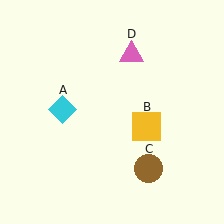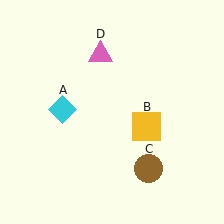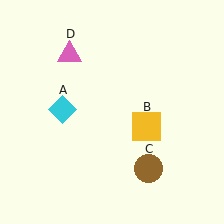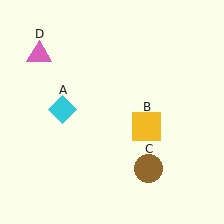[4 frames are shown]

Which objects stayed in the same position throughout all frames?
Cyan diamond (object A) and yellow square (object B) and brown circle (object C) remained stationary.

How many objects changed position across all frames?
1 object changed position: pink triangle (object D).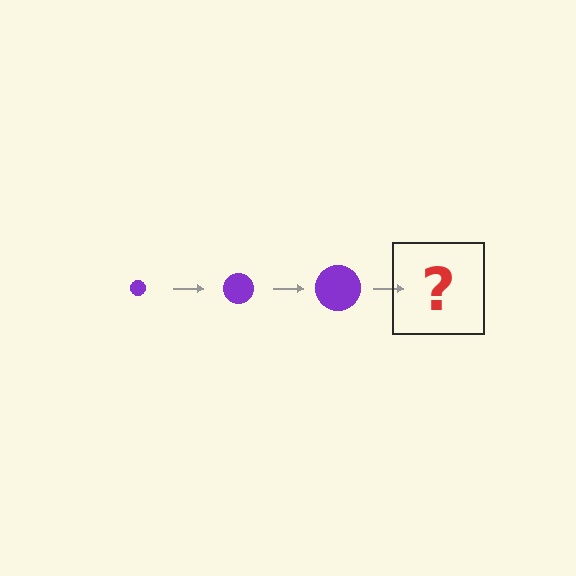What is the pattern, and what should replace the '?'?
The pattern is that the circle gets progressively larger each step. The '?' should be a purple circle, larger than the previous one.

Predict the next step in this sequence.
The next step is a purple circle, larger than the previous one.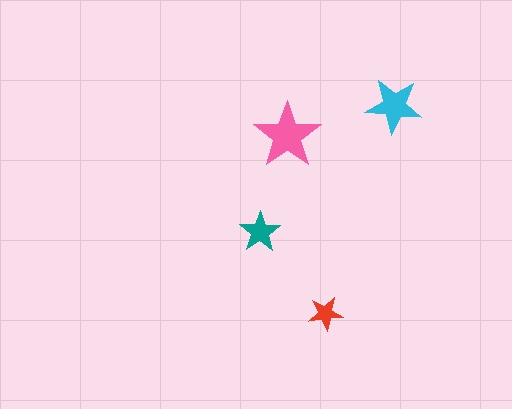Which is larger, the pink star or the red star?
The pink one.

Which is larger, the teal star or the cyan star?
The cyan one.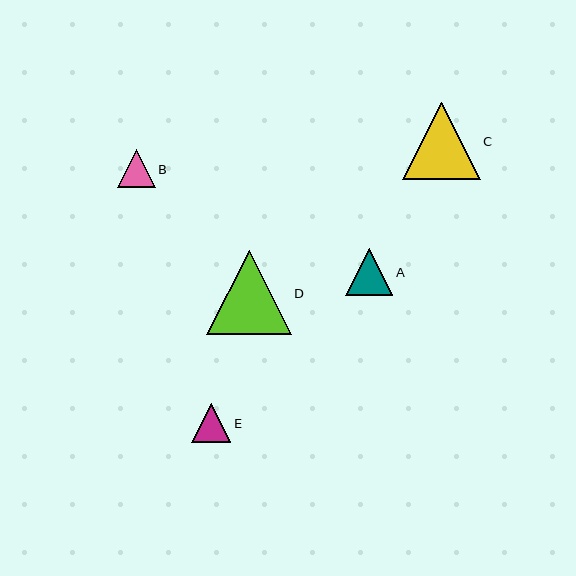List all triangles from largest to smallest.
From largest to smallest: D, C, A, E, B.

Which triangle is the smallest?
Triangle B is the smallest with a size of approximately 38 pixels.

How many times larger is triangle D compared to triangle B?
Triangle D is approximately 2.2 times the size of triangle B.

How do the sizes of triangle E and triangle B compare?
Triangle E and triangle B are approximately the same size.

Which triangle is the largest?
Triangle D is the largest with a size of approximately 85 pixels.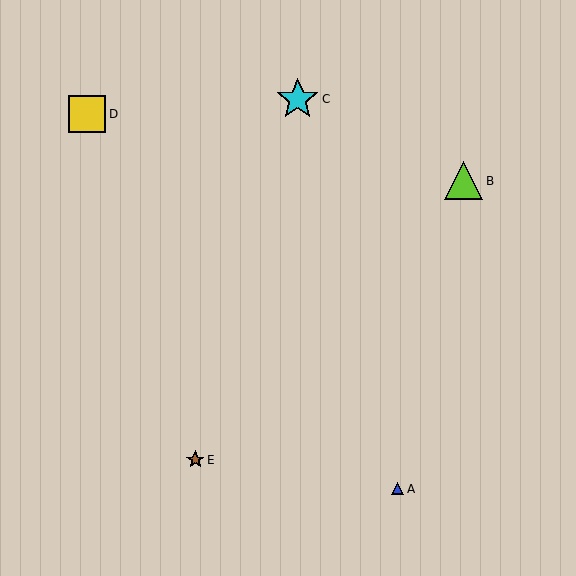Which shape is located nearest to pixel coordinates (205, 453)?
The brown star (labeled E) at (195, 460) is nearest to that location.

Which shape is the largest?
The cyan star (labeled C) is the largest.